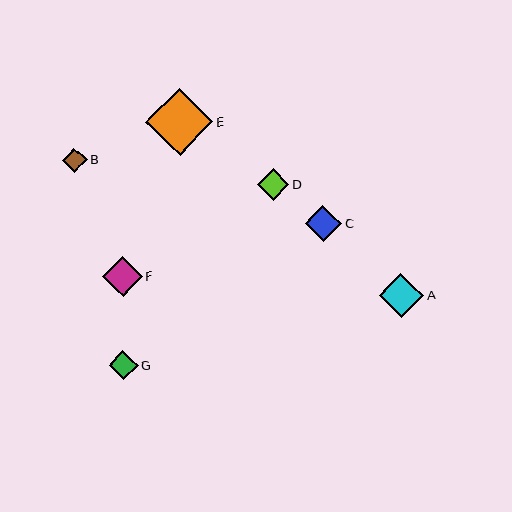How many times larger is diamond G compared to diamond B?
Diamond G is approximately 1.2 times the size of diamond B.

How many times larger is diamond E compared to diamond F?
Diamond E is approximately 1.7 times the size of diamond F.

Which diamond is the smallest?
Diamond B is the smallest with a size of approximately 24 pixels.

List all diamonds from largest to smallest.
From largest to smallest: E, A, F, C, D, G, B.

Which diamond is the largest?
Diamond E is the largest with a size of approximately 67 pixels.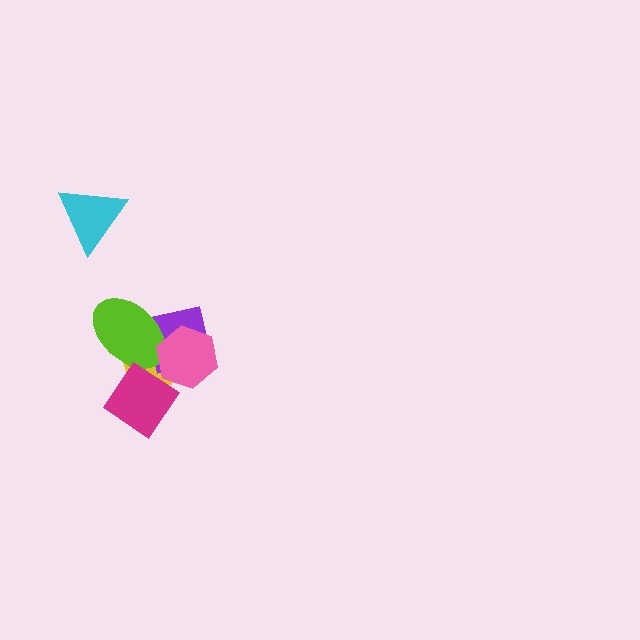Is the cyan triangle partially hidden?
No, no other shape covers it.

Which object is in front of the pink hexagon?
The magenta diamond is in front of the pink hexagon.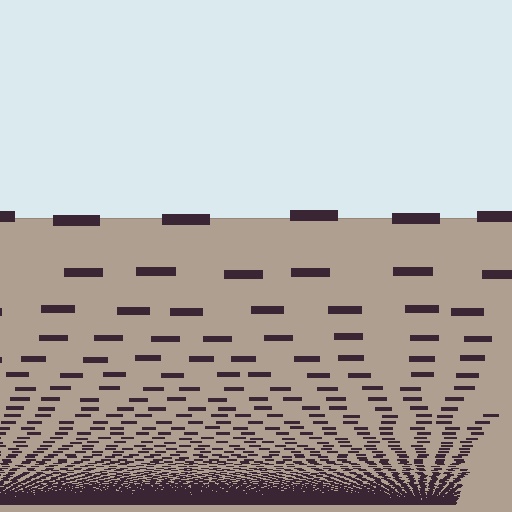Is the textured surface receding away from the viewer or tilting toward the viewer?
The surface appears to tilt toward the viewer. Texture elements get larger and sparser toward the top.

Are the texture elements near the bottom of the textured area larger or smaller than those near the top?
Smaller. The gradient is inverted — elements near the bottom are smaller and denser.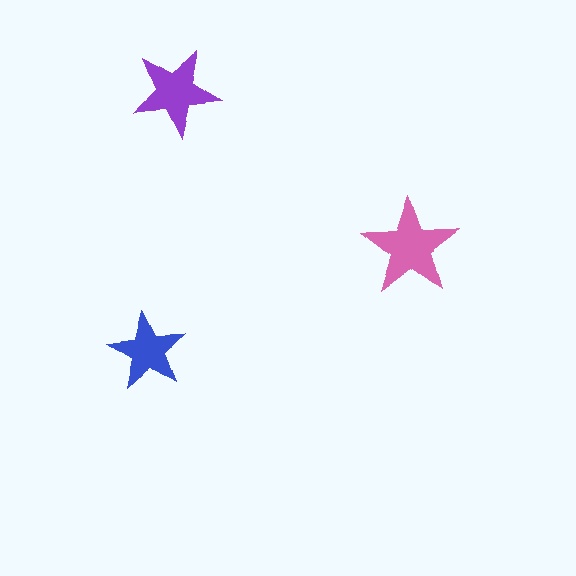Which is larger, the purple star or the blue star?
The purple one.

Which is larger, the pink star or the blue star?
The pink one.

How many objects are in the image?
There are 3 objects in the image.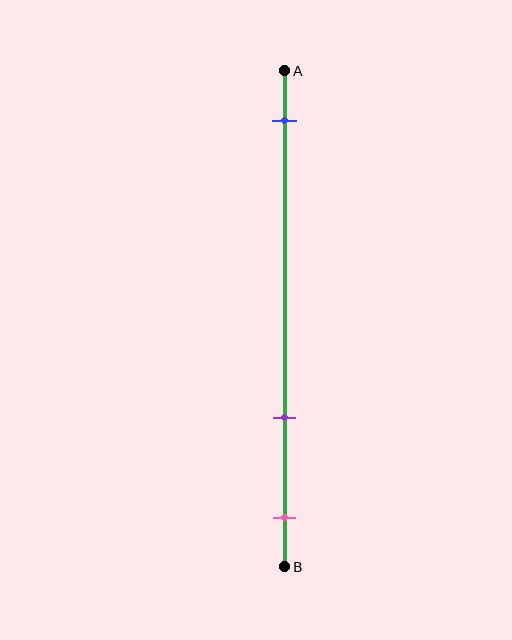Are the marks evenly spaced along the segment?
No, the marks are not evenly spaced.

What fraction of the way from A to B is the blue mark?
The blue mark is approximately 10% (0.1) of the way from A to B.